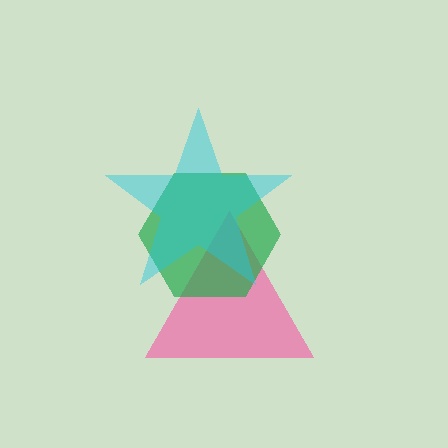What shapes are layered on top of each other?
The layered shapes are: a pink triangle, a green hexagon, a cyan star.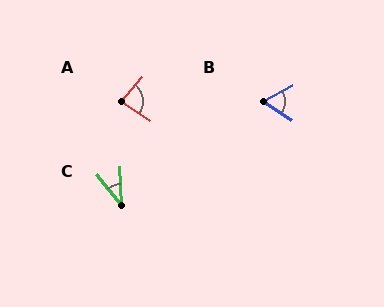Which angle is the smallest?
C, at approximately 36 degrees.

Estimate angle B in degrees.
Approximately 61 degrees.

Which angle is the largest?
A, at approximately 82 degrees.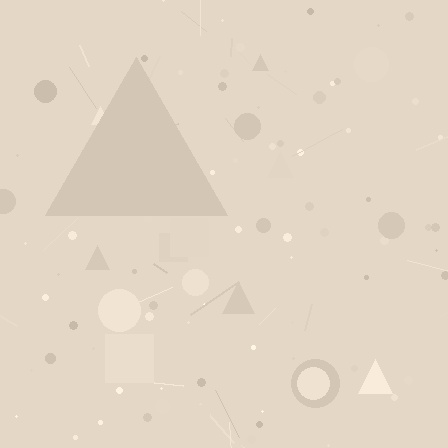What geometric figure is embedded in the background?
A triangle is embedded in the background.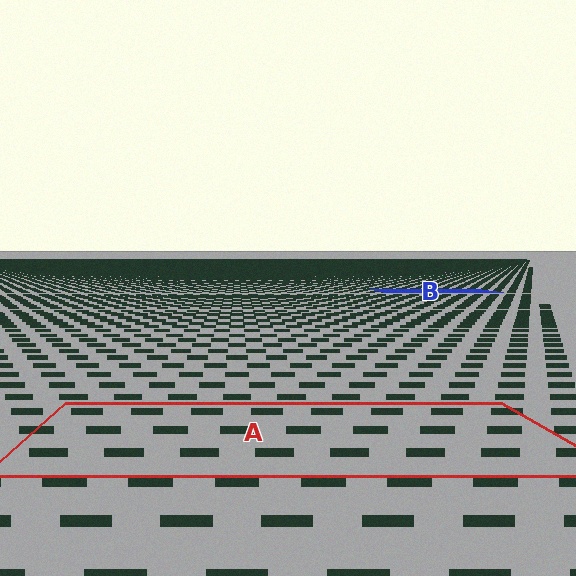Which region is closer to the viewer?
Region A is closer. The texture elements there are larger and more spread out.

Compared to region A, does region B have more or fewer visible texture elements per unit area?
Region B has more texture elements per unit area — they are packed more densely because it is farther away.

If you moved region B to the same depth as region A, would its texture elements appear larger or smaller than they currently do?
They would appear larger. At a closer depth, the same texture elements are projected at a bigger on-screen size.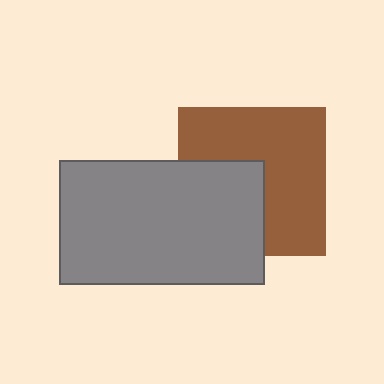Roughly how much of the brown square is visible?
About half of it is visible (roughly 61%).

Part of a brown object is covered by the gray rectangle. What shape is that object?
It is a square.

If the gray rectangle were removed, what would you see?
You would see the complete brown square.